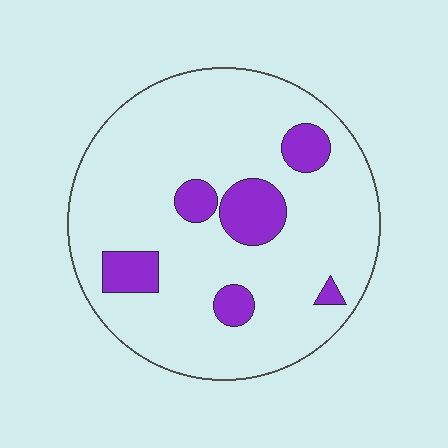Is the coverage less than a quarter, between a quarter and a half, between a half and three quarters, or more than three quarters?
Less than a quarter.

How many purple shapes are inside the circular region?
6.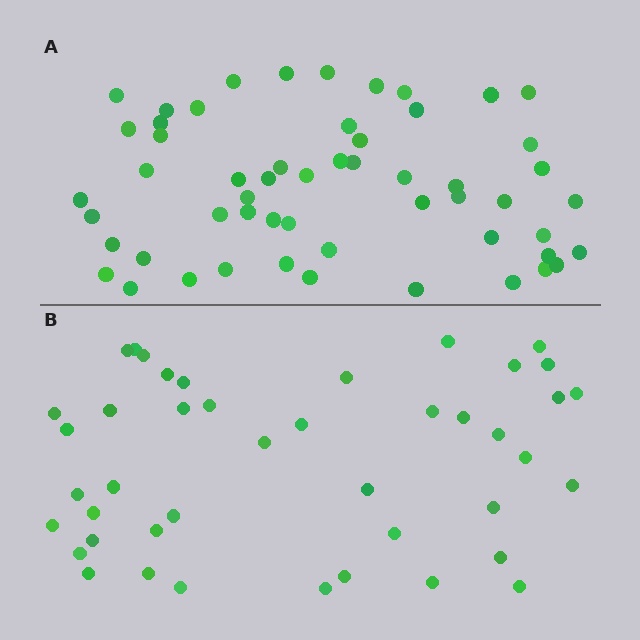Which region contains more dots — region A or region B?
Region A (the top region) has more dots.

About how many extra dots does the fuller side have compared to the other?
Region A has roughly 12 or so more dots than region B.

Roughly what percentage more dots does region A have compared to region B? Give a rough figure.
About 30% more.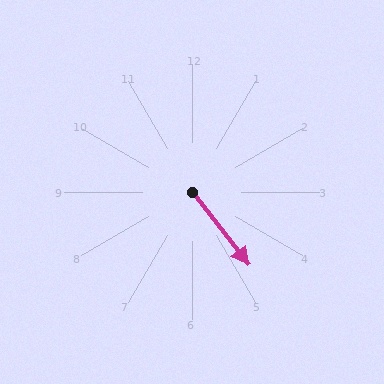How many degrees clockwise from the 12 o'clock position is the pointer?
Approximately 142 degrees.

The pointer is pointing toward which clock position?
Roughly 5 o'clock.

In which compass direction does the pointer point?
Southeast.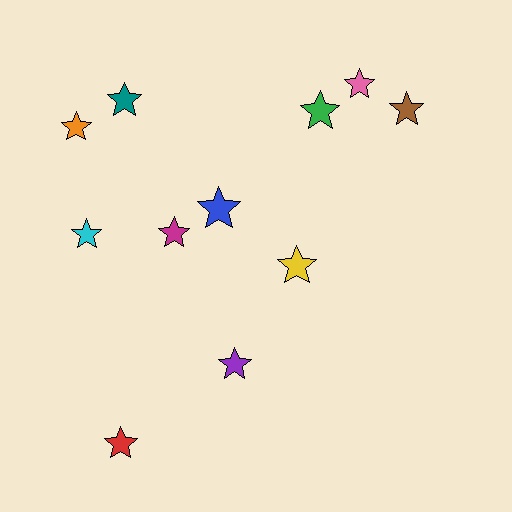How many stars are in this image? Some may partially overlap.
There are 11 stars.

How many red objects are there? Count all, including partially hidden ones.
There is 1 red object.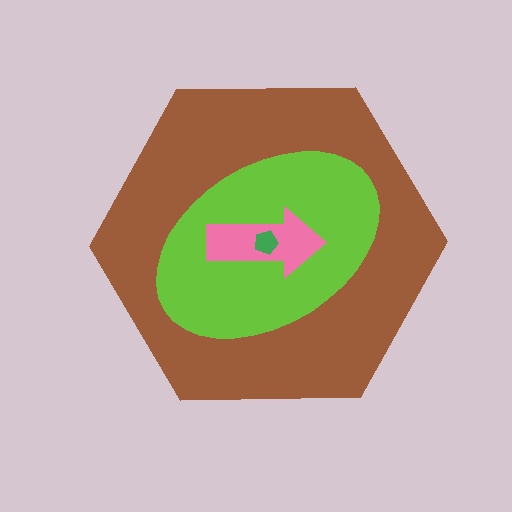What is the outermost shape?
The brown hexagon.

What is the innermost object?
The green pentagon.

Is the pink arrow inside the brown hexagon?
Yes.